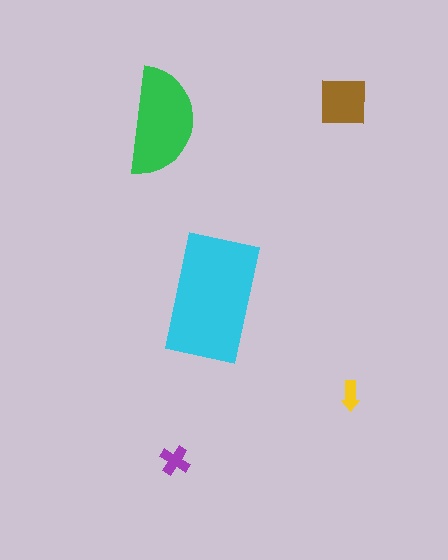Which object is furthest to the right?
The yellow arrow is rightmost.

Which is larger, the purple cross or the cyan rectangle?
The cyan rectangle.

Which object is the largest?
The cyan rectangle.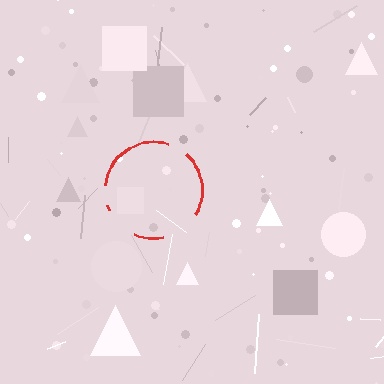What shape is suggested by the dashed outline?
The dashed outline suggests a circle.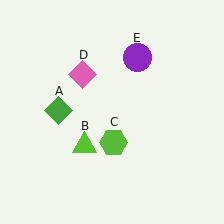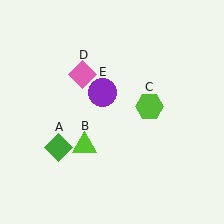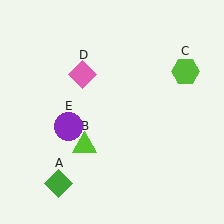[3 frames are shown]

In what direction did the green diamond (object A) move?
The green diamond (object A) moved down.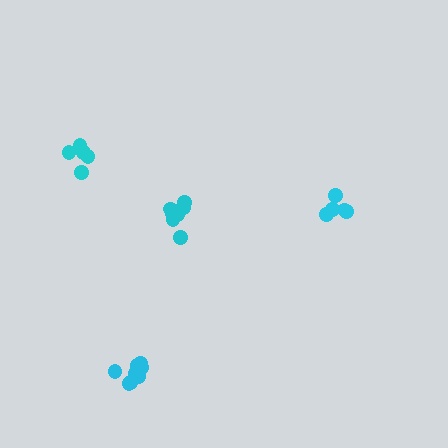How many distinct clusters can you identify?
There are 4 distinct clusters.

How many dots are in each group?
Group 1: 8 dots, Group 2: 5 dots, Group 3: 9 dots, Group 4: 5 dots (27 total).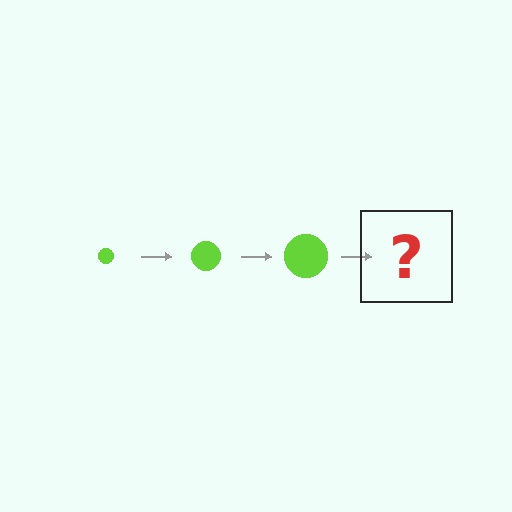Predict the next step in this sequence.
The next step is a lime circle, larger than the previous one.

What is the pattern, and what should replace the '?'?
The pattern is that the circle gets progressively larger each step. The '?' should be a lime circle, larger than the previous one.